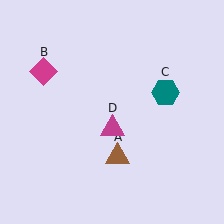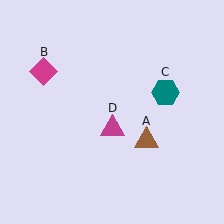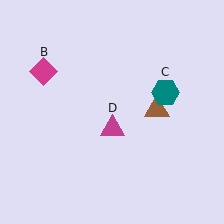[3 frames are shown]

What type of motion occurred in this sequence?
The brown triangle (object A) rotated counterclockwise around the center of the scene.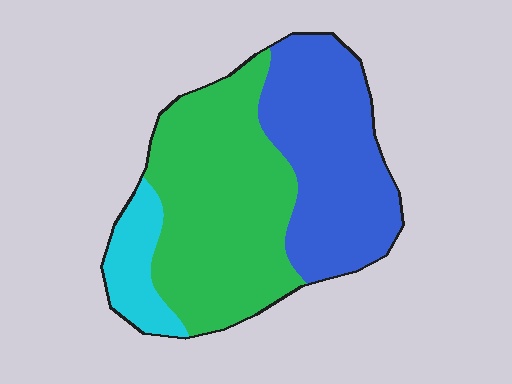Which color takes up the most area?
Green, at roughly 50%.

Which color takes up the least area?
Cyan, at roughly 10%.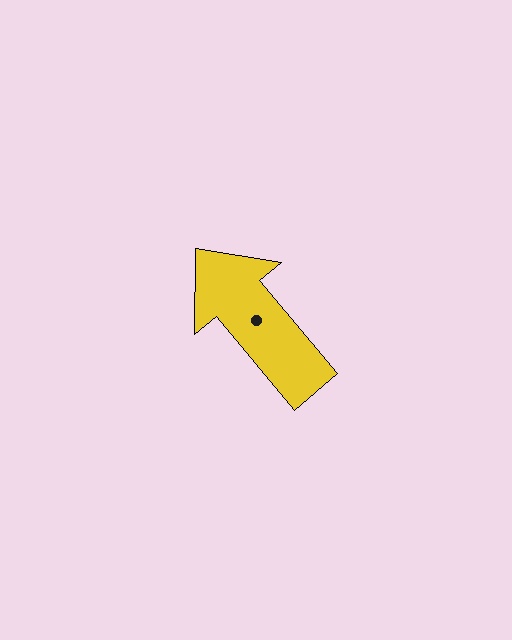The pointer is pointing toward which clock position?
Roughly 11 o'clock.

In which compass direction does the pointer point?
Northwest.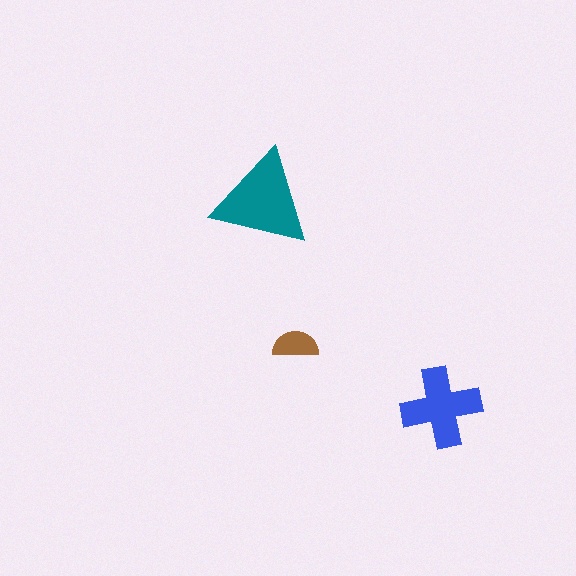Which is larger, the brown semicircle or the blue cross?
The blue cross.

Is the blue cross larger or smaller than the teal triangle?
Smaller.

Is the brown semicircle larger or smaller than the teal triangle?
Smaller.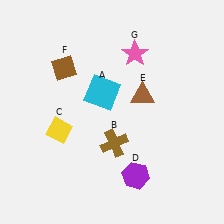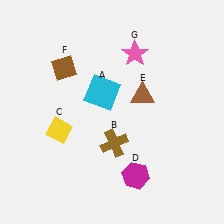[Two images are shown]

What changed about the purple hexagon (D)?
In Image 1, D is purple. In Image 2, it changed to magenta.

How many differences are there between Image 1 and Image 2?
There is 1 difference between the two images.